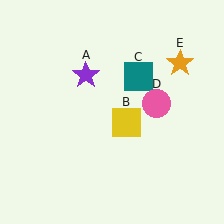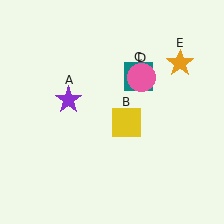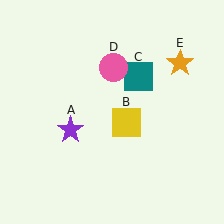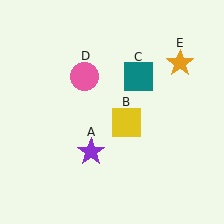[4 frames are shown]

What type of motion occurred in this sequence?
The purple star (object A), pink circle (object D) rotated counterclockwise around the center of the scene.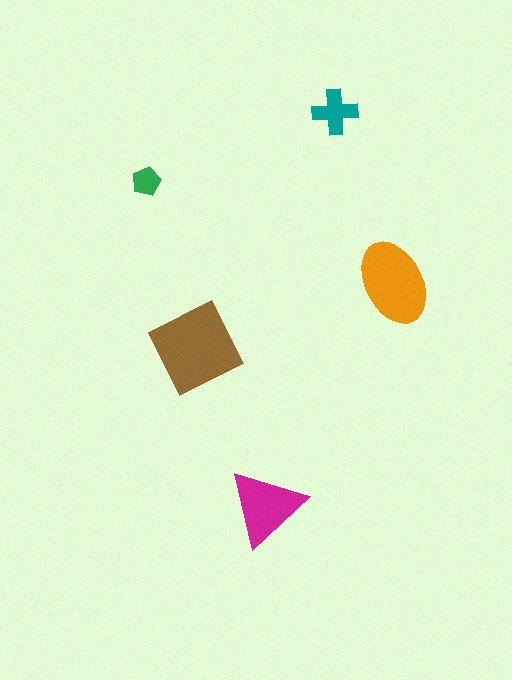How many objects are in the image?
There are 5 objects in the image.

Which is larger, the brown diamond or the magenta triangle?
The brown diamond.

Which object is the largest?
The brown diamond.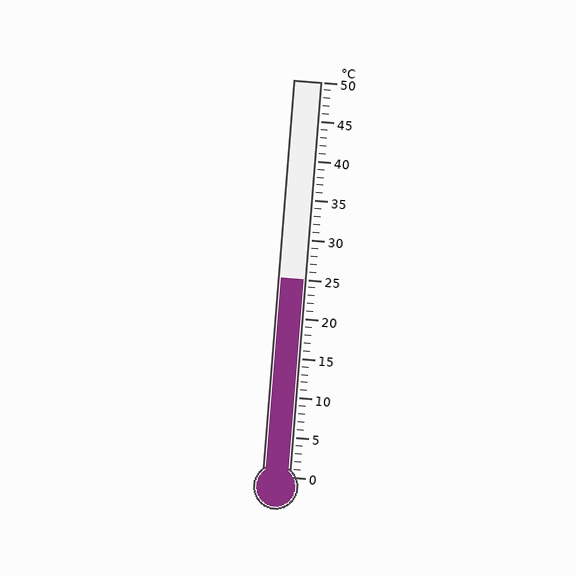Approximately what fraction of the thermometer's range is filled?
The thermometer is filled to approximately 50% of its range.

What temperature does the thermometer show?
The thermometer shows approximately 25°C.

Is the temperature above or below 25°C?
The temperature is at 25°C.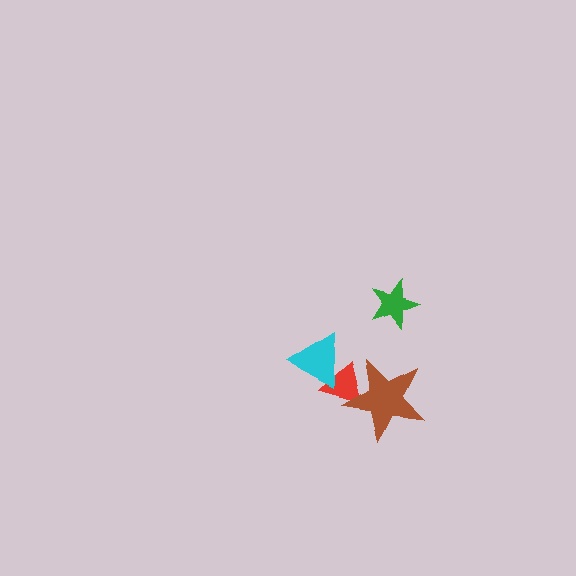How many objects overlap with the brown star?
1 object overlaps with the brown star.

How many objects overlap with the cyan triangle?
1 object overlaps with the cyan triangle.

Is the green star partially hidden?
No, no other shape covers it.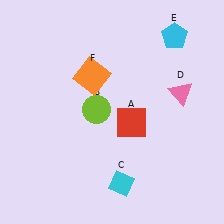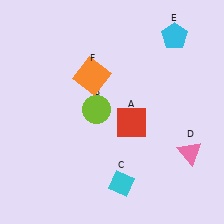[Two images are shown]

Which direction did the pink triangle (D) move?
The pink triangle (D) moved down.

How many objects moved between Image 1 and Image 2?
1 object moved between the two images.